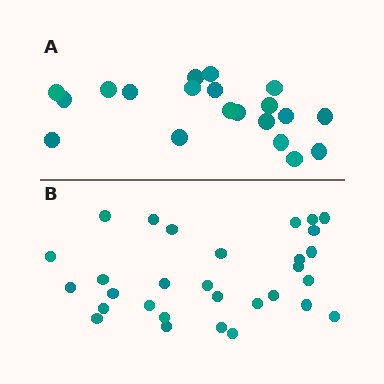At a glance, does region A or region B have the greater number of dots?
Region B (the bottom region) has more dots.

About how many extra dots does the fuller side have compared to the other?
Region B has roughly 10 or so more dots than region A.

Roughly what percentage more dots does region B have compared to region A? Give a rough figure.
About 50% more.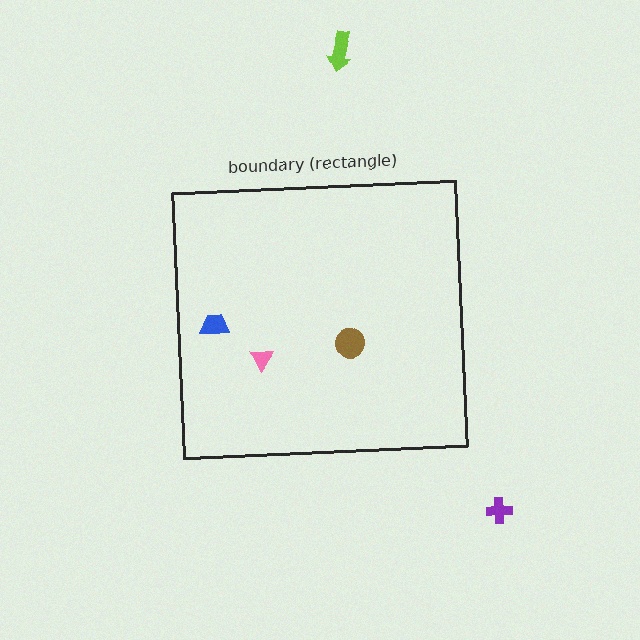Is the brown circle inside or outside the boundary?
Inside.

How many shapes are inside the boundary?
3 inside, 2 outside.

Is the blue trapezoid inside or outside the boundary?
Inside.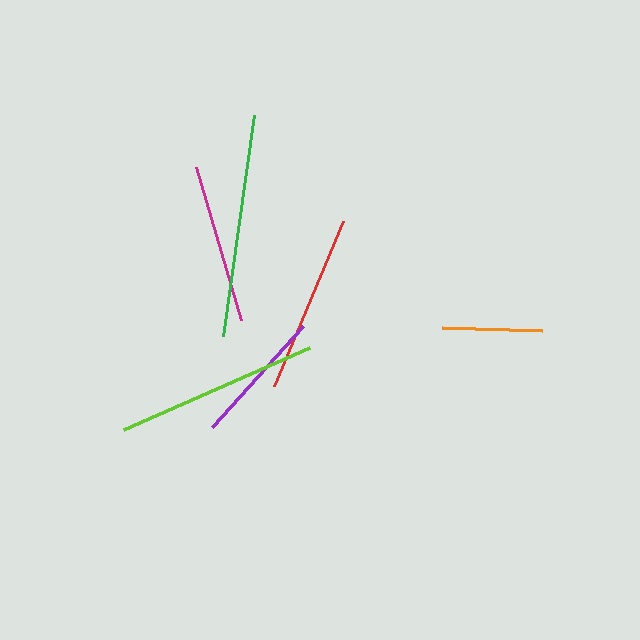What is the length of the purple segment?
The purple segment is approximately 136 pixels long.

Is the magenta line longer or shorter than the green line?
The green line is longer than the magenta line.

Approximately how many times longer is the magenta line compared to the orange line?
The magenta line is approximately 1.6 times the length of the orange line.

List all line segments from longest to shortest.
From longest to shortest: green, lime, red, magenta, purple, orange.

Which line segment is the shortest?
The orange line is the shortest at approximately 100 pixels.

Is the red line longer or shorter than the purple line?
The red line is longer than the purple line.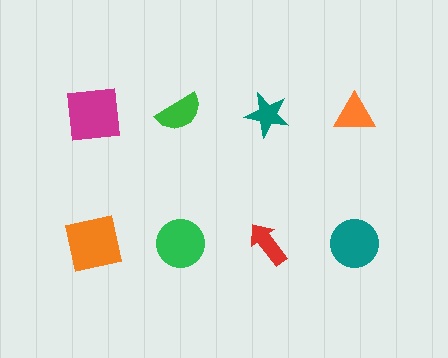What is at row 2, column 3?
A red arrow.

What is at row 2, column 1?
An orange square.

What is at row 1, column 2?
A green semicircle.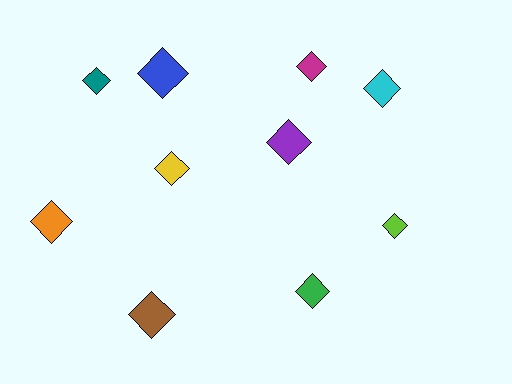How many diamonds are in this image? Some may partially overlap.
There are 10 diamonds.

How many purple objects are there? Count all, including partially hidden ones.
There is 1 purple object.